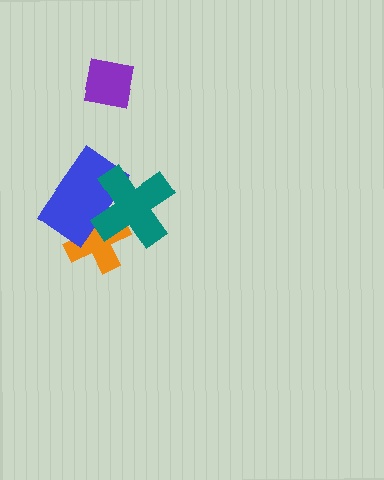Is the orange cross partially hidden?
Yes, it is partially covered by another shape.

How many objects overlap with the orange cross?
2 objects overlap with the orange cross.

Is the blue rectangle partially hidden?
Yes, it is partially covered by another shape.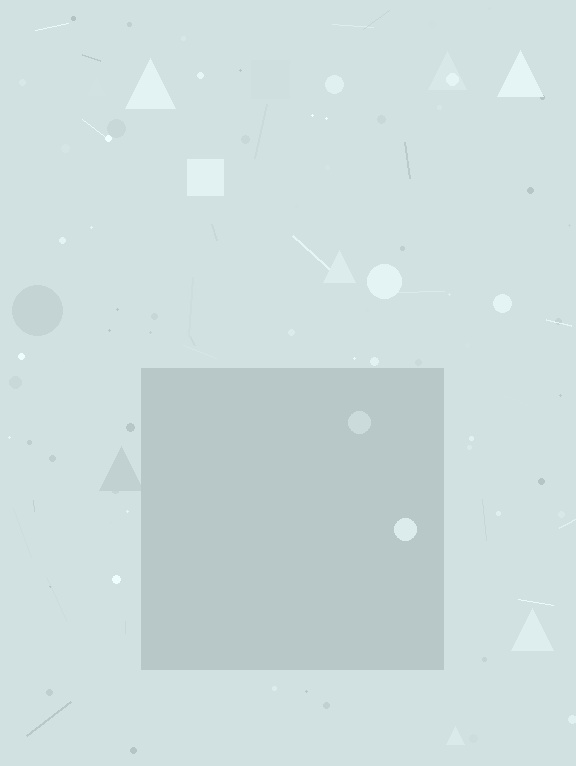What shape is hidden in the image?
A square is hidden in the image.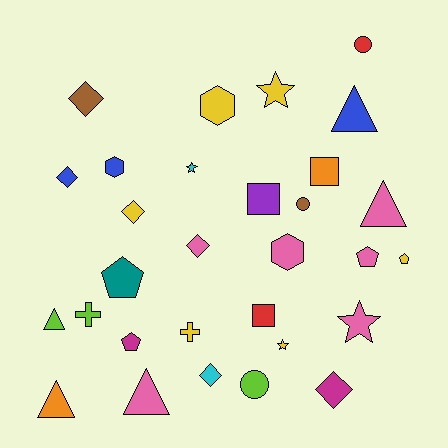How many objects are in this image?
There are 30 objects.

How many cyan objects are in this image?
There are 2 cyan objects.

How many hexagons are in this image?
There are 3 hexagons.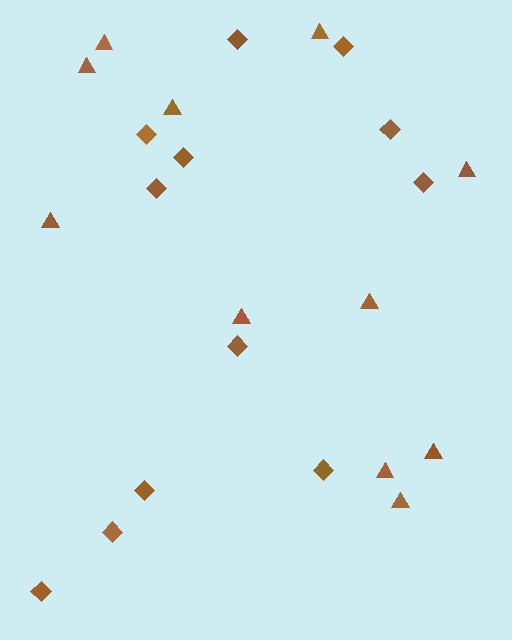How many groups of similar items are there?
There are 2 groups: one group of triangles (11) and one group of diamonds (12).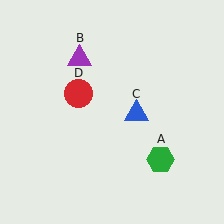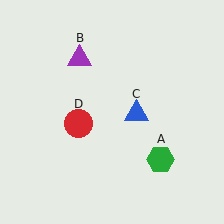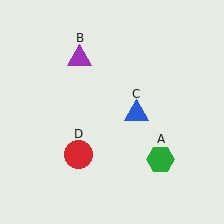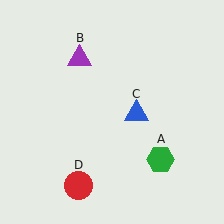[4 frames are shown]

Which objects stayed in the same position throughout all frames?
Green hexagon (object A) and purple triangle (object B) and blue triangle (object C) remained stationary.